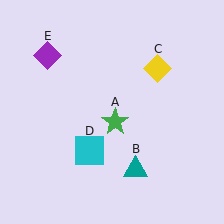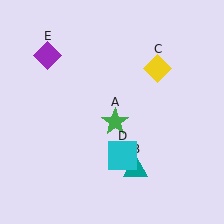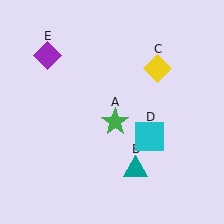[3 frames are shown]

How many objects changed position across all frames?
1 object changed position: cyan square (object D).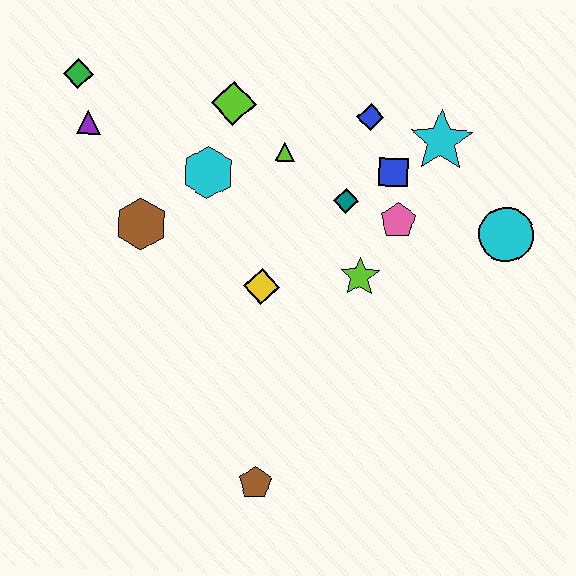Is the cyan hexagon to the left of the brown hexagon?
No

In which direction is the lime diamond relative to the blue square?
The lime diamond is to the left of the blue square.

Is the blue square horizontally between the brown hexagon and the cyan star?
Yes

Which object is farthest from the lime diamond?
The brown pentagon is farthest from the lime diamond.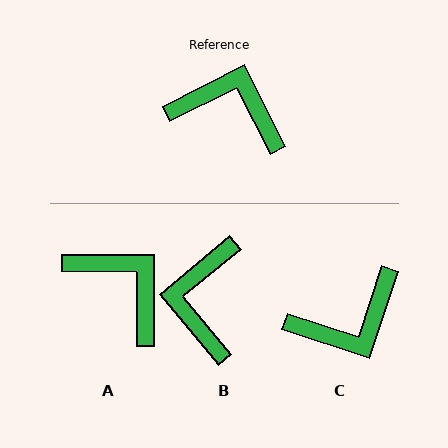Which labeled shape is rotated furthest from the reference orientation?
C, about 135 degrees away.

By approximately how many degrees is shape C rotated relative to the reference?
Approximately 135 degrees clockwise.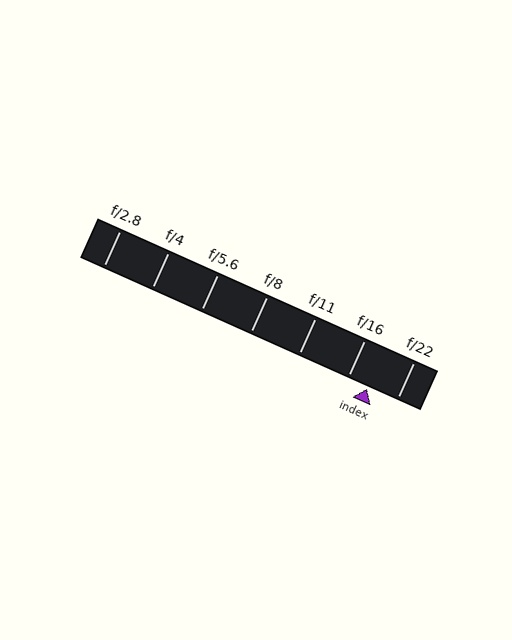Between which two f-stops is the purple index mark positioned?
The index mark is between f/16 and f/22.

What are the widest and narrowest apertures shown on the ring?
The widest aperture shown is f/2.8 and the narrowest is f/22.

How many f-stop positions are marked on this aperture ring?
There are 7 f-stop positions marked.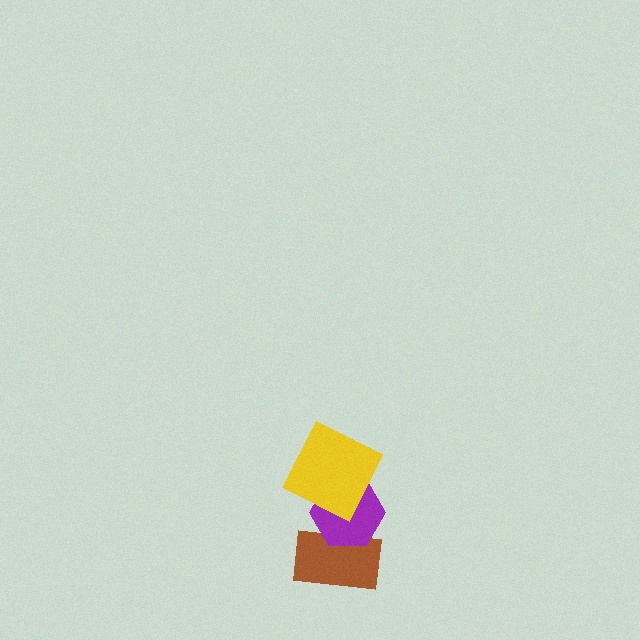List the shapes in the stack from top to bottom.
From top to bottom: the yellow square, the purple hexagon, the brown rectangle.